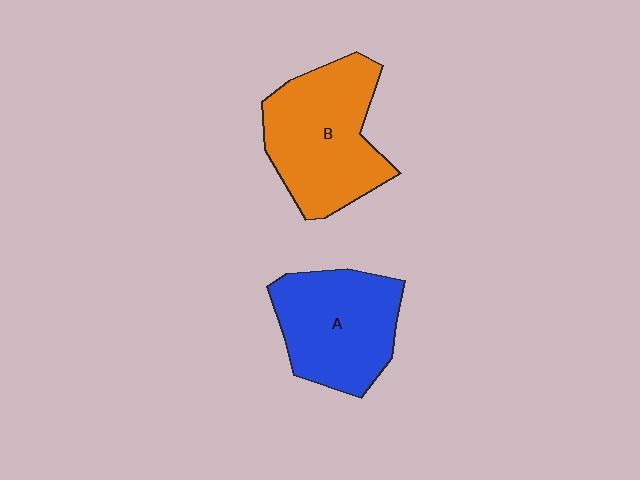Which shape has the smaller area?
Shape A (blue).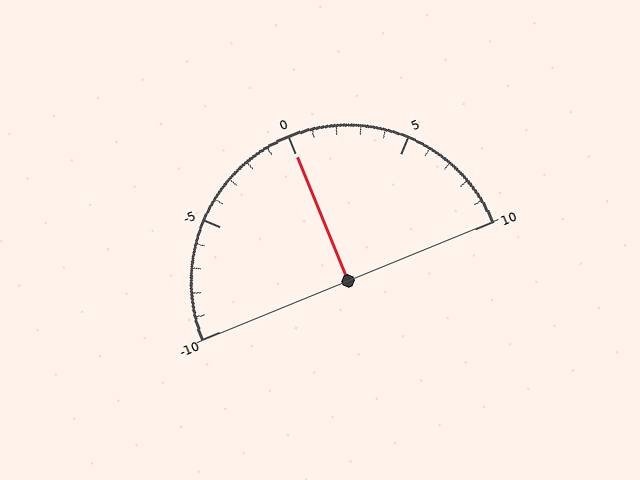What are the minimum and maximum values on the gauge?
The gauge ranges from -10 to 10.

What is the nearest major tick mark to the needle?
The nearest major tick mark is 0.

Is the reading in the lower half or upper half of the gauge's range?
The reading is in the upper half of the range (-10 to 10).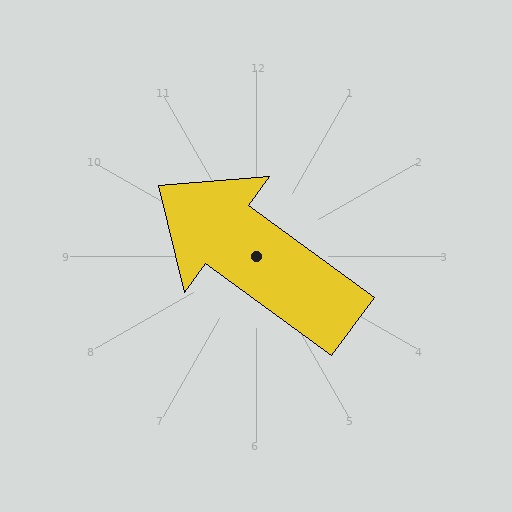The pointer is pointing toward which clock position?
Roughly 10 o'clock.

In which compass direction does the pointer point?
Northwest.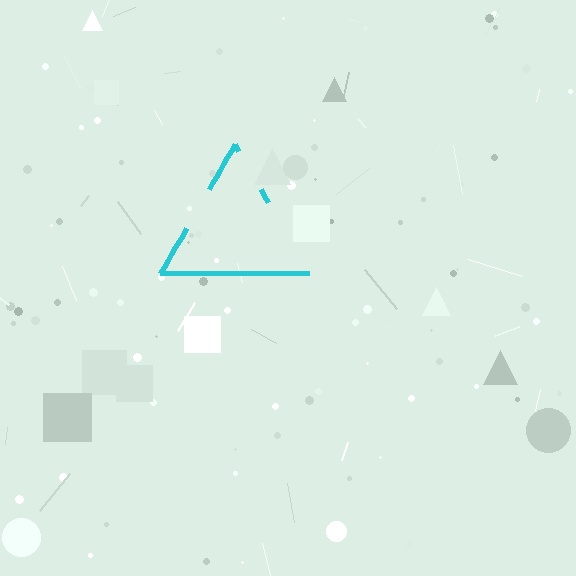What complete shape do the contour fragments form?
The contour fragments form a triangle.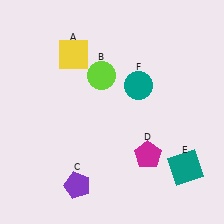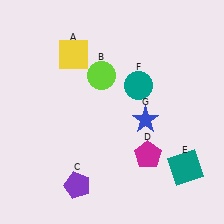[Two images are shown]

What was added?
A blue star (G) was added in Image 2.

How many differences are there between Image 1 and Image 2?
There is 1 difference between the two images.